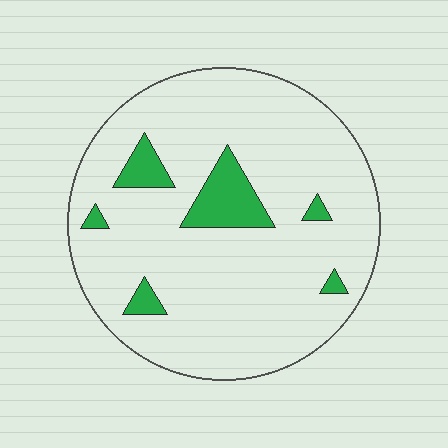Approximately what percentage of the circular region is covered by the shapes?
Approximately 10%.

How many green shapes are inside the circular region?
6.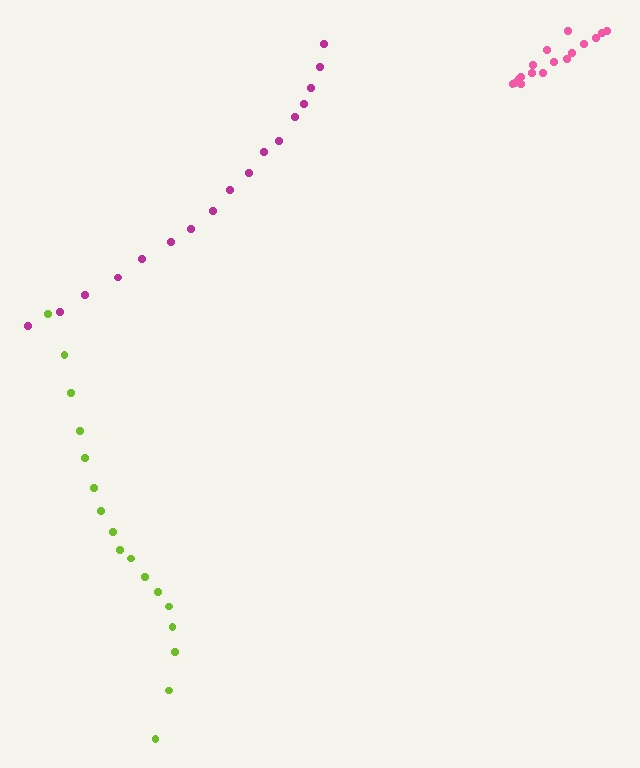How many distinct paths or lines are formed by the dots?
There are 3 distinct paths.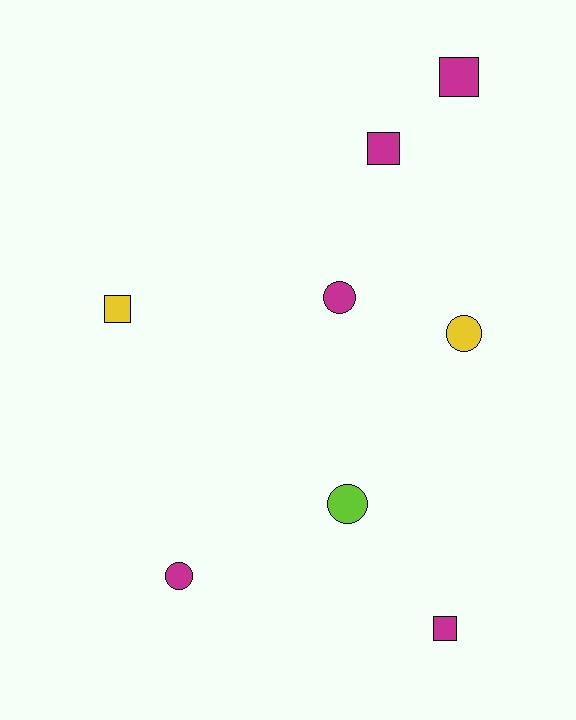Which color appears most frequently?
Magenta, with 5 objects.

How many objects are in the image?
There are 8 objects.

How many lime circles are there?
There is 1 lime circle.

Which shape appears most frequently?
Square, with 4 objects.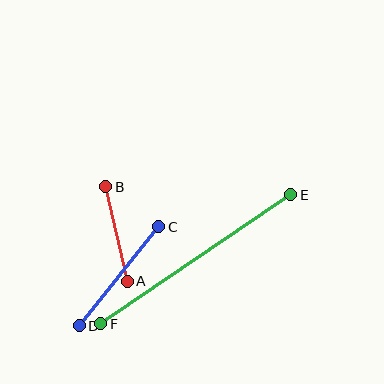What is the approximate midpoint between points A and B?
The midpoint is at approximately (116, 234) pixels.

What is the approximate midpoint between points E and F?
The midpoint is at approximately (196, 259) pixels.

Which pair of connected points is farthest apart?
Points E and F are farthest apart.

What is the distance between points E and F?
The distance is approximately 229 pixels.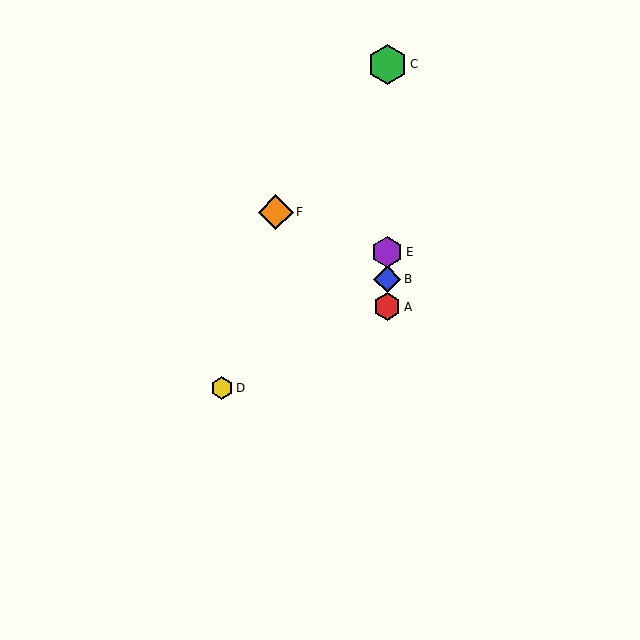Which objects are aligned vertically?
Objects A, B, C, E are aligned vertically.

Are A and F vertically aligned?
No, A is at x≈387 and F is at x≈276.